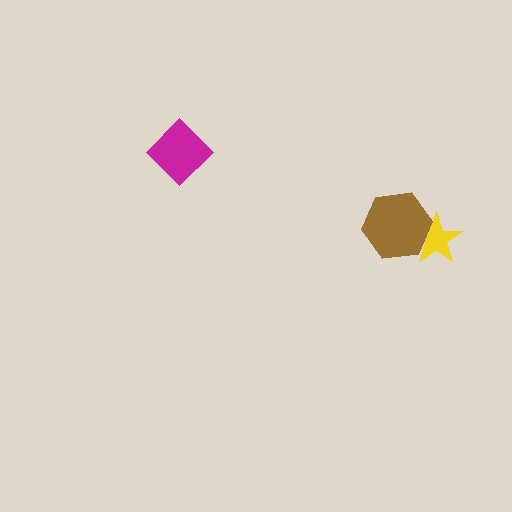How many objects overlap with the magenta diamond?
0 objects overlap with the magenta diamond.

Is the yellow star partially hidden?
Yes, it is partially covered by another shape.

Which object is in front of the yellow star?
The brown hexagon is in front of the yellow star.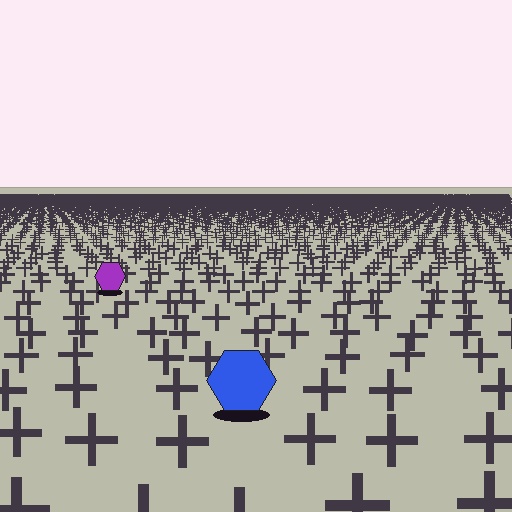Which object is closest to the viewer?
The blue hexagon is closest. The texture marks near it are larger and more spread out.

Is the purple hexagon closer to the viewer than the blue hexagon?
No. The blue hexagon is closer — you can tell from the texture gradient: the ground texture is coarser near it.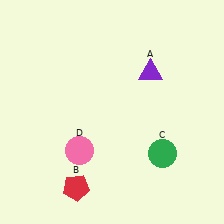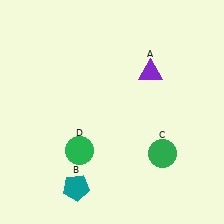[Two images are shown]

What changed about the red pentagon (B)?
In Image 1, B is red. In Image 2, it changed to teal.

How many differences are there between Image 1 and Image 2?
There are 2 differences between the two images.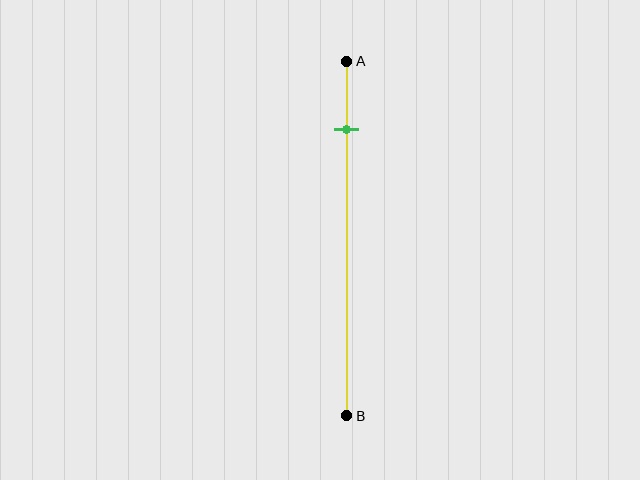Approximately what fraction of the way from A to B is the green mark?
The green mark is approximately 20% of the way from A to B.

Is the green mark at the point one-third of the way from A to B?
No, the mark is at about 20% from A, not at the 33% one-third point.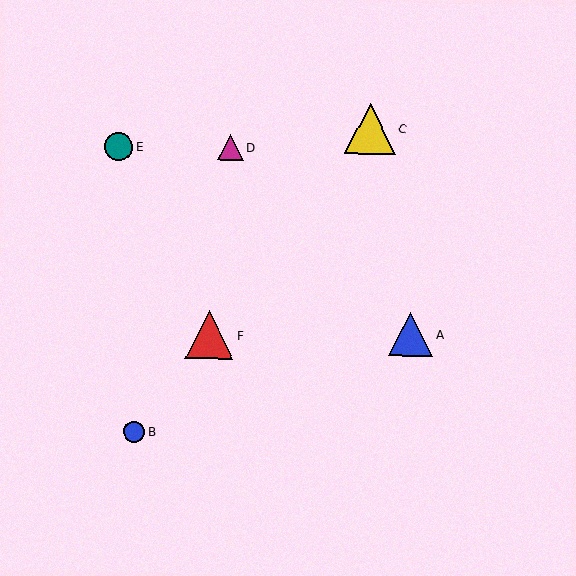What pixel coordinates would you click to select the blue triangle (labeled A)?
Click at (411, 334) to select the blue triangle A.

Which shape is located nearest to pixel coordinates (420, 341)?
The blue triangle (labeled A) at (411, 334) is nearest to that location.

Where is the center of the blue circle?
The center of the blue circle is at (134, 432).